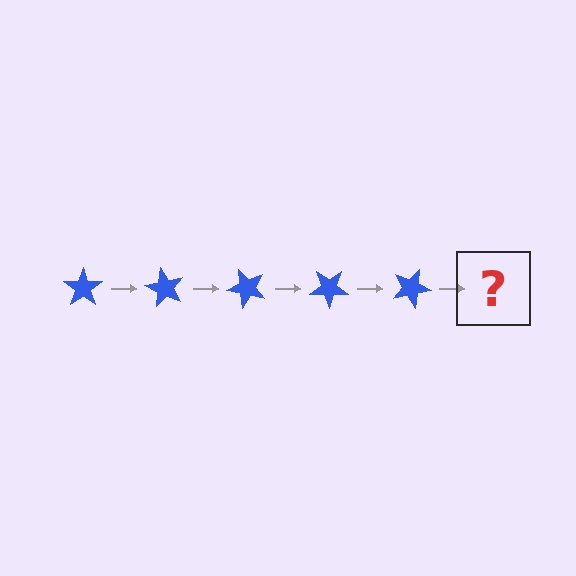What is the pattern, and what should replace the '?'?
The pattern is that the star rotates 60 degrees each step. The '?' should be a blue star rotated 300 degrees.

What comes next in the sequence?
The next element should be a blue star rotated 300 degrees.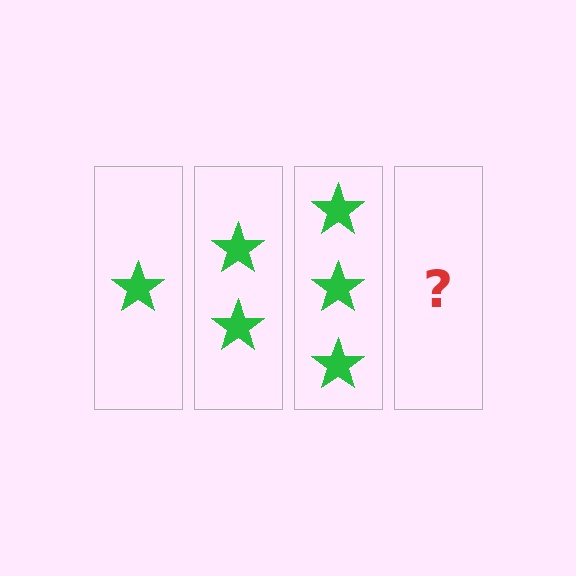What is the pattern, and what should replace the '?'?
The pattern is that each step adds one more star. The '?' should be 4 stars.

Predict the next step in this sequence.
The next step is 4 stars.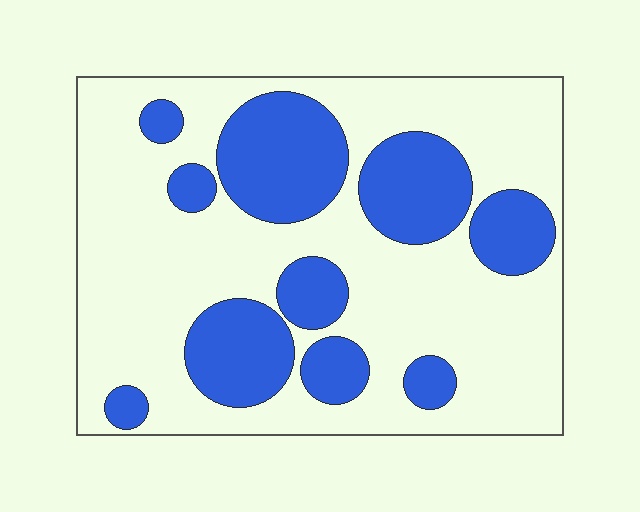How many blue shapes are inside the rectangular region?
10.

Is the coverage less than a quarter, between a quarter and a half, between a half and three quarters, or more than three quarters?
Between a quarter and a half.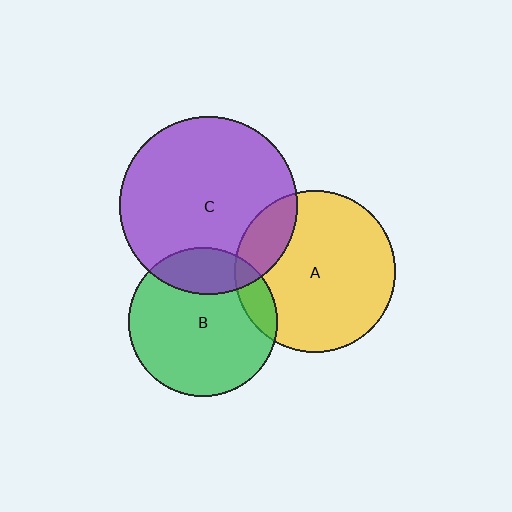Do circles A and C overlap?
Yes.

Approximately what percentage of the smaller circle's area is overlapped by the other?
Approximately 15%.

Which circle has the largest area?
Circle C (purple).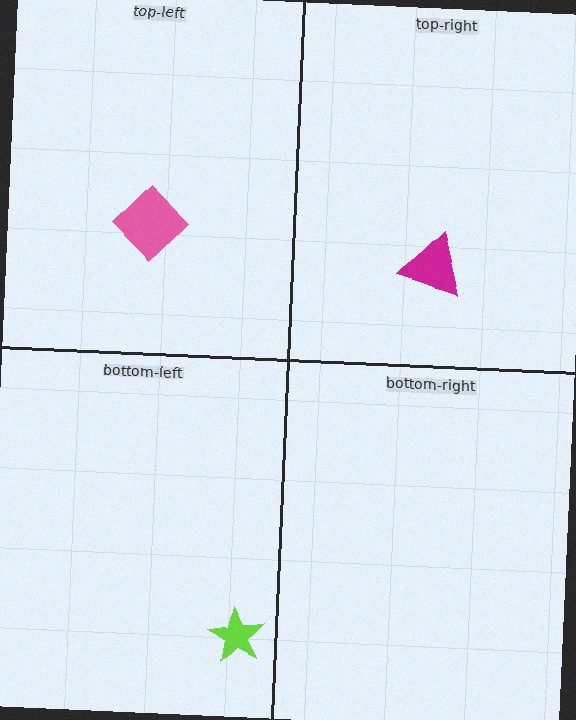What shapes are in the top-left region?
The pink diamond.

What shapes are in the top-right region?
The magenta triangle.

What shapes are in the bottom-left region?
The lime star.